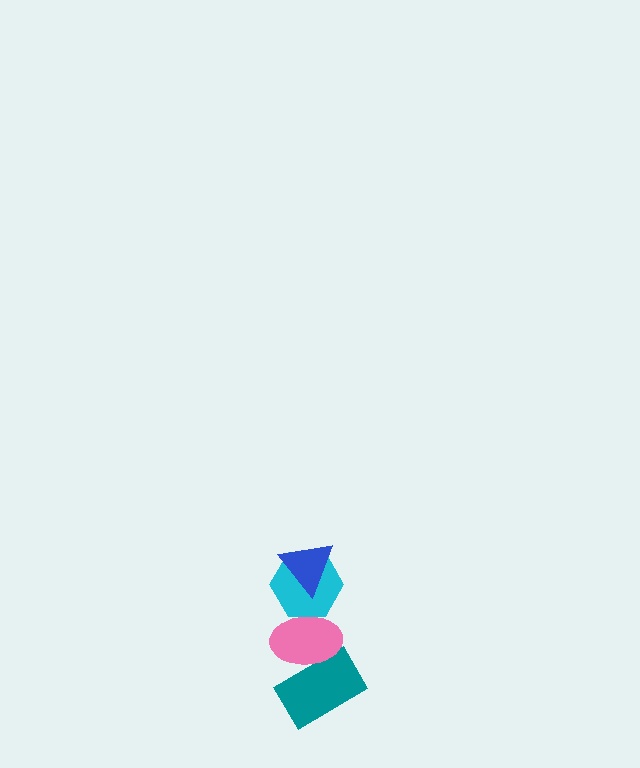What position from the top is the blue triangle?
The blue triangle is 1st from the top.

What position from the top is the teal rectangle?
The teal rectangle is 4th from the top.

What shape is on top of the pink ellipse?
The cyan hexagon is on top of the pink ellipse.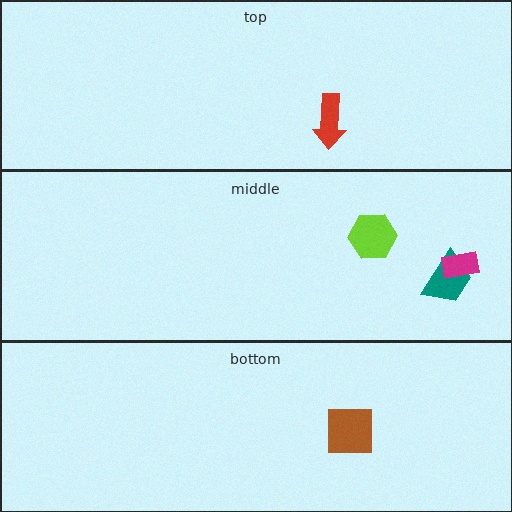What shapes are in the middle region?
The teal trapezoid, the magenta rectangle, the lime hexagon.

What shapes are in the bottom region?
The brown square.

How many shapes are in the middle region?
3.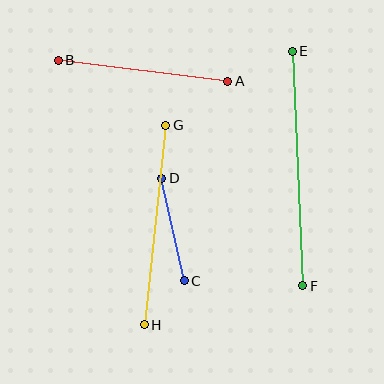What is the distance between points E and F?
The distance is approximately 235 pixels.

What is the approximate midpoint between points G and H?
The midpoint is at approximately (155, 225) pixels.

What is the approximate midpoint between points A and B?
The midpoint is at approximately (143, 71) pixels.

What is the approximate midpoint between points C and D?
The midpoint is at approximately (173, 229) pixels.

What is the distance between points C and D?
The distance is approximately 105 pixels.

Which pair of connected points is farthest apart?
Points E and F are farthest apart.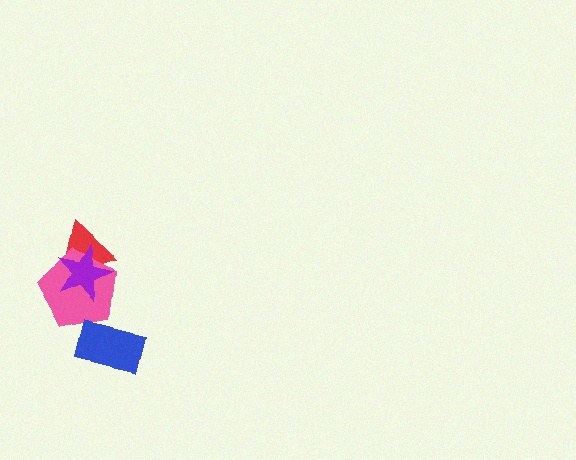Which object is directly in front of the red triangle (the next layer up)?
The pink pentagon is directly in front of the red triangle.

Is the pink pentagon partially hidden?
Yes, it is partially covered by another shape.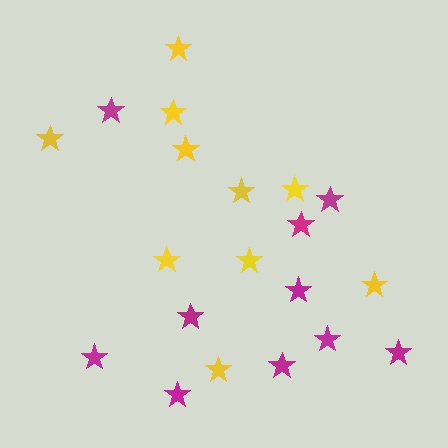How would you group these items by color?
There are 2 groups: one group of magenta stars (10) and one group of yellow stars (10).